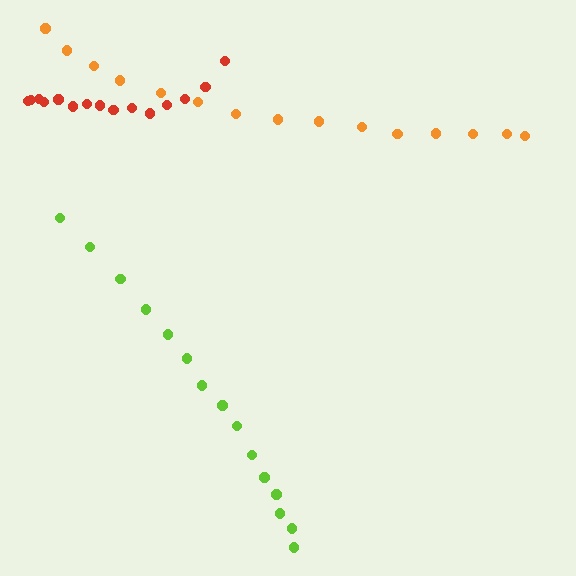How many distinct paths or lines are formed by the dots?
There are 3 distinct paths.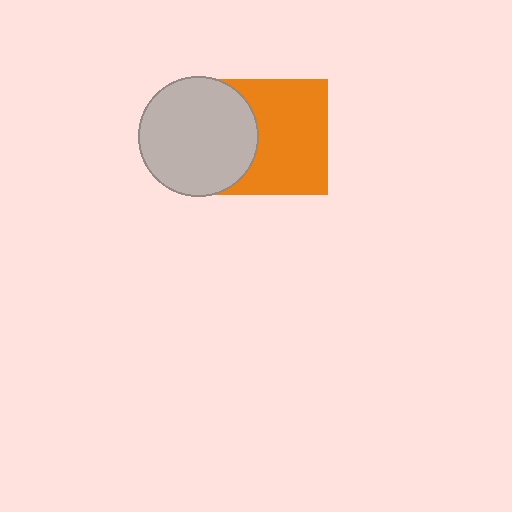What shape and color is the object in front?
The object in front is a light gray circle.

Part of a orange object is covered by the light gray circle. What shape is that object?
It is a square.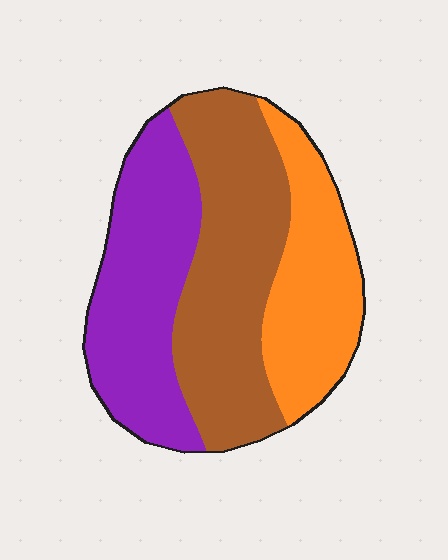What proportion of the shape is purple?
Purple covers 34% of the shape.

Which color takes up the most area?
Brown, at roughly 40%.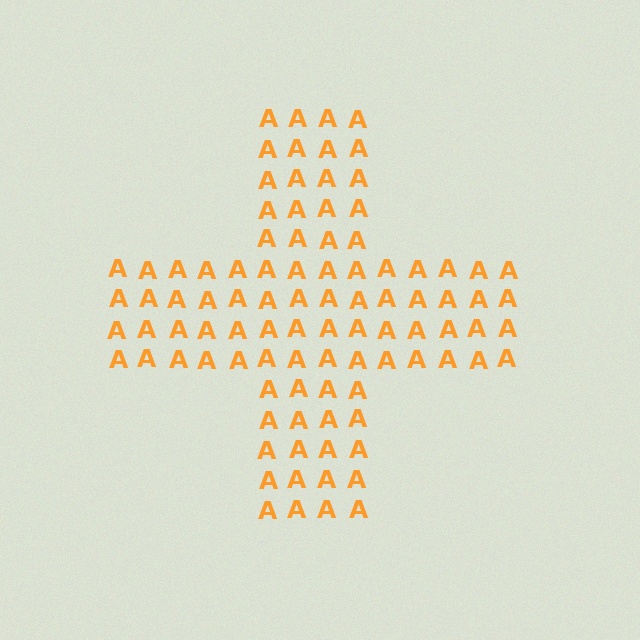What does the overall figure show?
The overall figure shows a cross.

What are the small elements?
The small elements are letter A's.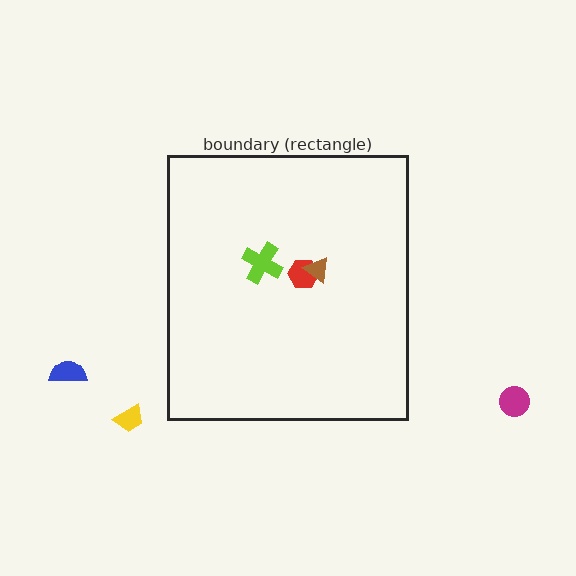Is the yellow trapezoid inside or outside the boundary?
Outside.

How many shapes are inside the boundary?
3 inside, 3 outside.